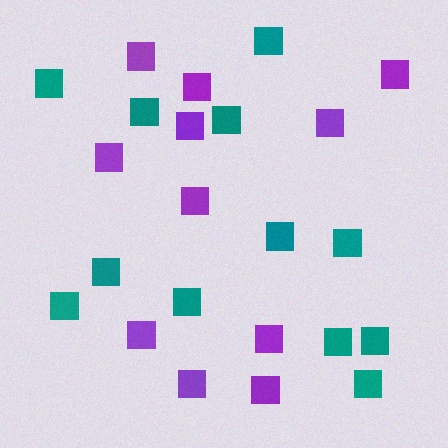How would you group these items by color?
There are 2 groups: one group of purple squares (11) and one group of teal squares (12).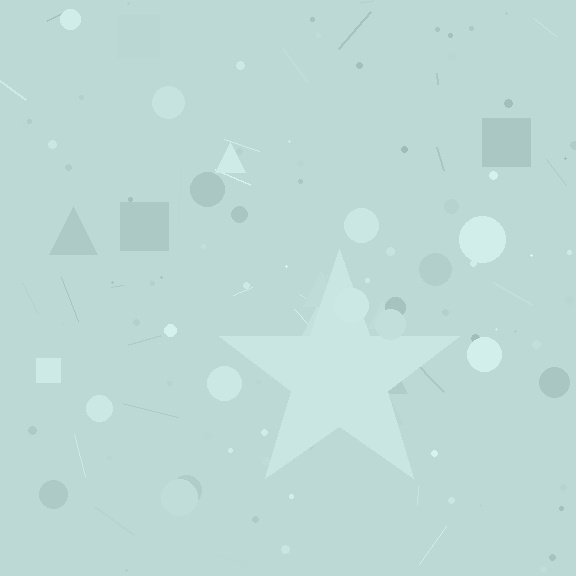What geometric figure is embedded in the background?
A star is embedded in the background.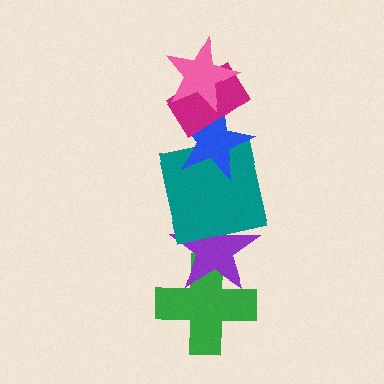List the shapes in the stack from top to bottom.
From top to bottom: the pink star, the magenta rectangle, the blue star, the teal square, the purple star, the green cross.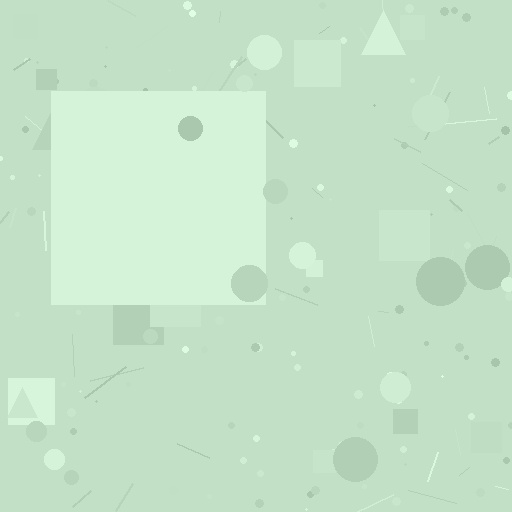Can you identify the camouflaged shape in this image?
The camouflaged shape is a square.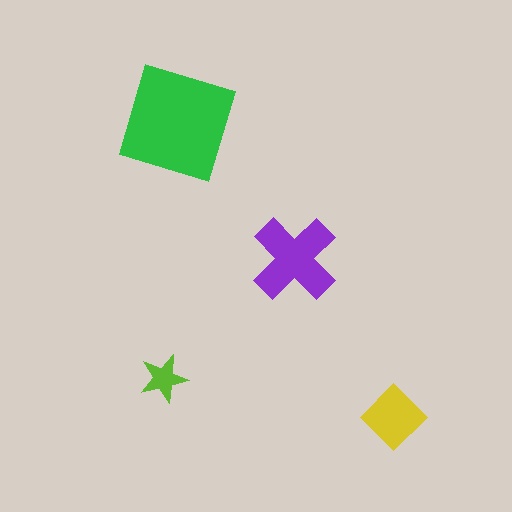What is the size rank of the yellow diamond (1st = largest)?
3rd.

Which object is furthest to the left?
The lime star is leftmost.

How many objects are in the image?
There are 4 objects in the image.